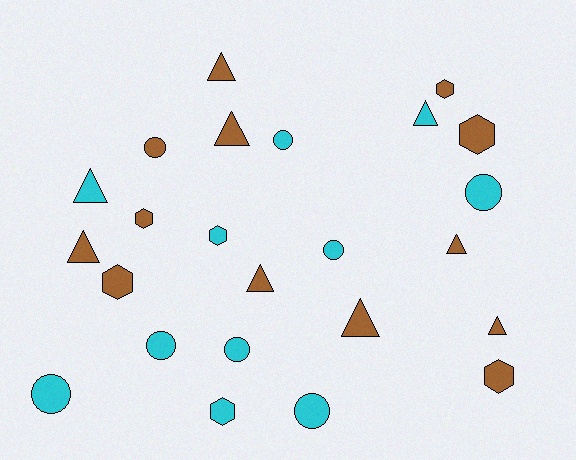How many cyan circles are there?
There are 7 cyan circles.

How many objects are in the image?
There are 24 objects.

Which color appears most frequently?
Brown, with 13 objects.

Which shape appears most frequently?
Triangle, with 9 objects.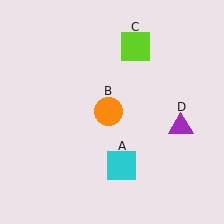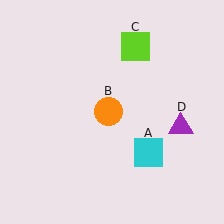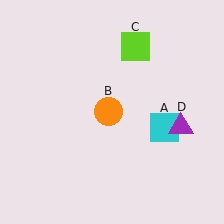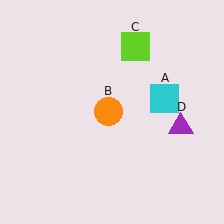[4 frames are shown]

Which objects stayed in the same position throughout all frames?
Orange circle (object B) and lime square (object C) and purple triangle (object D) remained stationary.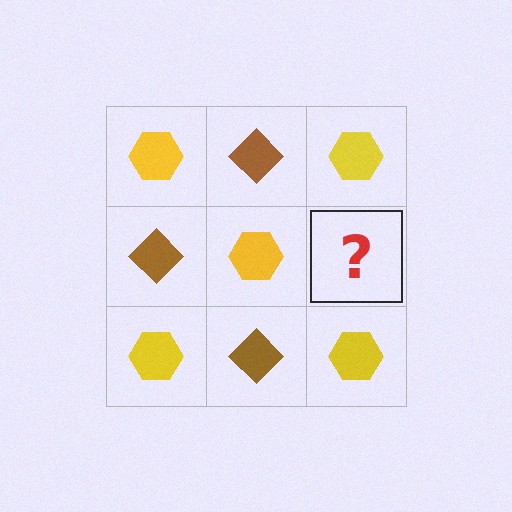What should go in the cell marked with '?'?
The missing cell should contain a brown diamond.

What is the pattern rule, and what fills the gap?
The rule is that it alternates yellow hexagon and brown diamond in a checkerboard pattern. The gap should be filled with a brown diamond.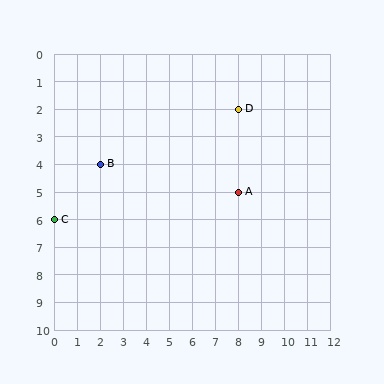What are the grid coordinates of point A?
Point A is at grid coordinates (8, 5).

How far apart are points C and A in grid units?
Points C and A are 8 columns and 1 row apart (about 8.1 grid units diagonally).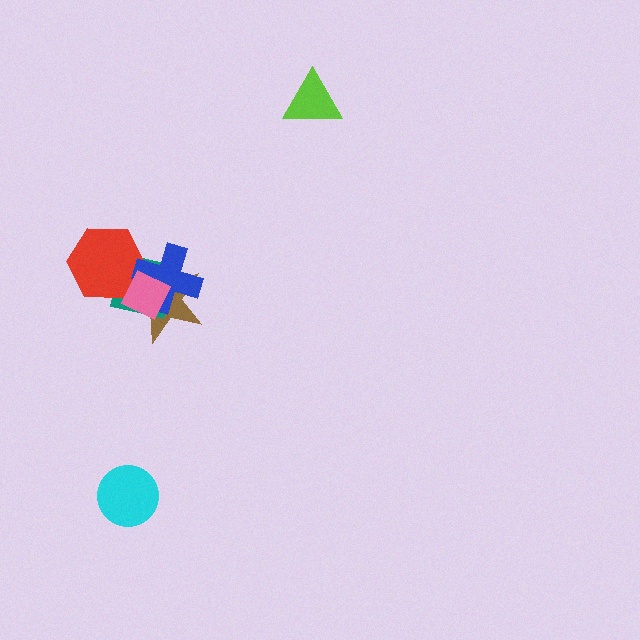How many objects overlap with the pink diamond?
4 objects overlap with the pink diamond.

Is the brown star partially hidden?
Yes, it is partially covered by another shape.